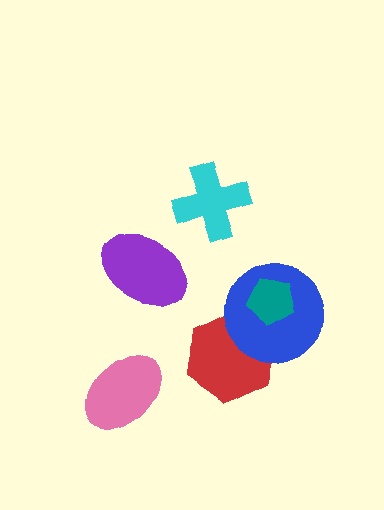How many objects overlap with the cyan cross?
0 objects overlap with the cyan cross.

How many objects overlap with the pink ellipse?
0 objects overlap with the pink ellipse.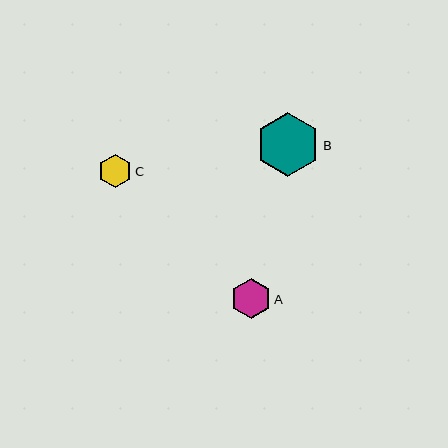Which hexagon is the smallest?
Hexagon C is the smallest with a size of approximately 33 pixels.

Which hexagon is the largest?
Hexagon B is the largest with a size of approximately 64 pixels.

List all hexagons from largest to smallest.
From largest to smallest: B, A, C.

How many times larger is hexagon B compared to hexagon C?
Hexagon B is approximately 1.9 times the size of hexagon C.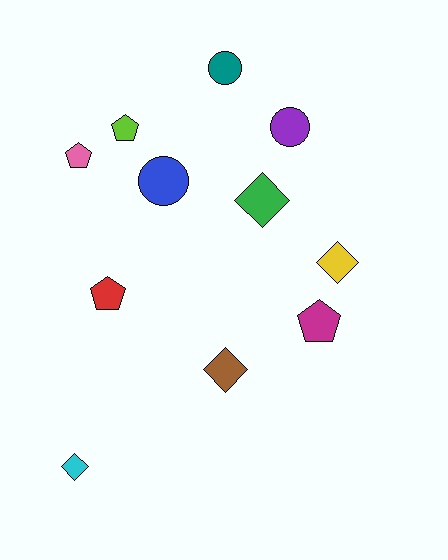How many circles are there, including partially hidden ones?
There are 3 circles.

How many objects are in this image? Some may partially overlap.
There are 11 objects.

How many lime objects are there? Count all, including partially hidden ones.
There is 1 lime object.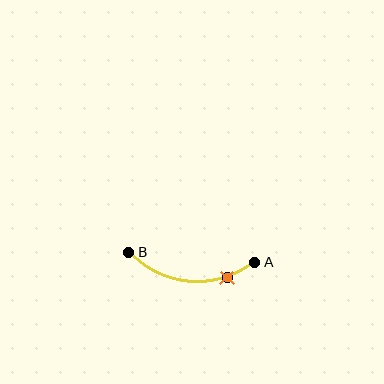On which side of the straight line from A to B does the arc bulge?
The arc bulges below the straight line connecting A and B.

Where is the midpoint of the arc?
The arc midpoint is the point on the curve farthest from the straight line joining A and B. It sits below that line.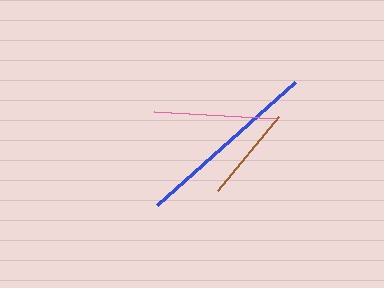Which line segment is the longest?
The blue line is the longest at approximately 185 pixels.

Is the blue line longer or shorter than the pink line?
The blue line is longer than the pink line.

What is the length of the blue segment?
The blue segment is approximately 185 pixels long.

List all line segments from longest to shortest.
From longest to shortest: blue, pink, brown.